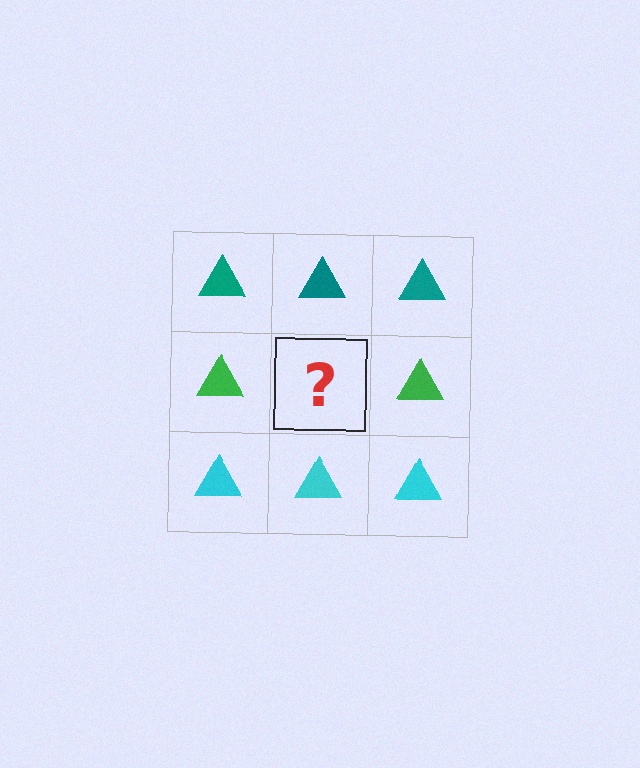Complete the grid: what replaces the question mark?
The question mark should be replaced with a green triangle.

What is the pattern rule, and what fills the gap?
The rule is that each row has a consistent color. The gap should be filled with a green triangle.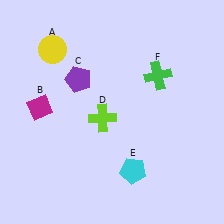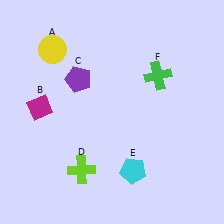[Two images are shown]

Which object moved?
The lime cross (D) moved down.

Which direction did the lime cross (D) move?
The lime cross (D) moved down.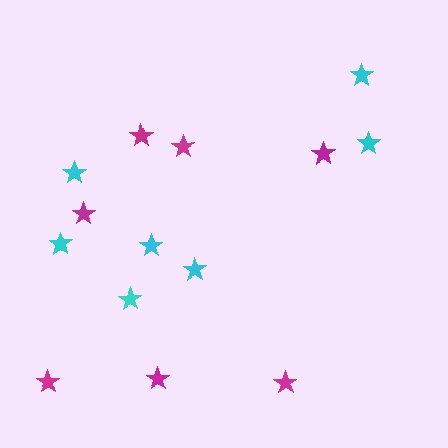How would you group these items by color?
There are 2 groups: one group of cyan stars (7) and one group of magenta stars (7).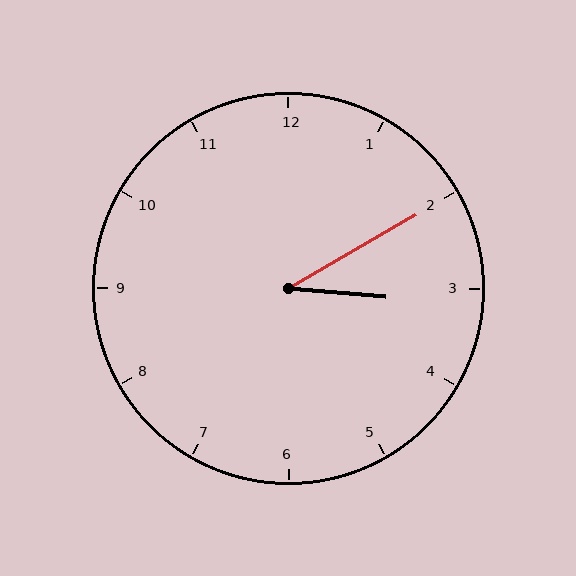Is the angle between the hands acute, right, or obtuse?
It is acute.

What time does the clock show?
3:10.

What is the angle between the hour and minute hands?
Approximately 35 degrees.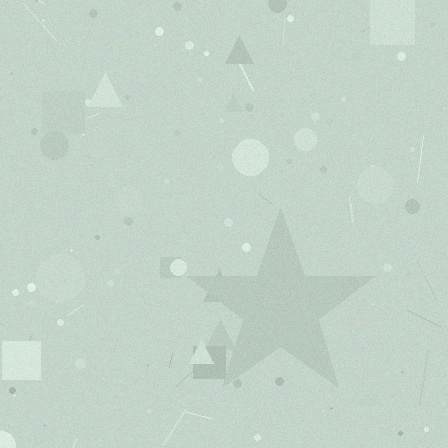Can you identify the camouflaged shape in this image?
The camouflaged shape is a star.